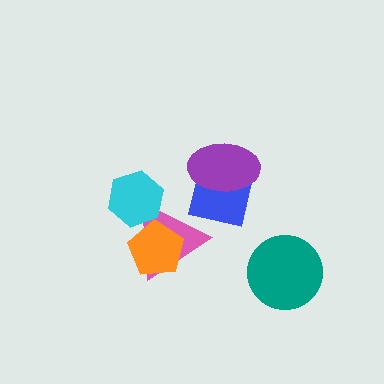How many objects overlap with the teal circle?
0 objects overlap with the teal circle.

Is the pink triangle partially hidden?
Yes, it is partially covered by another shape.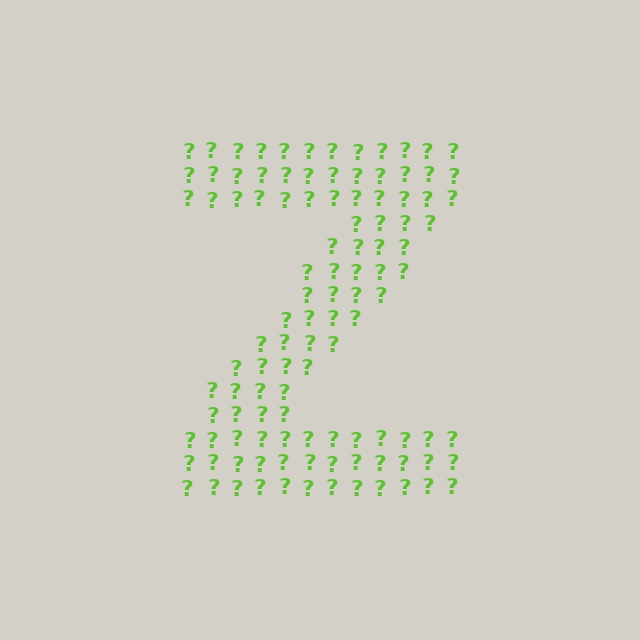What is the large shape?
The large shape is the letter Z.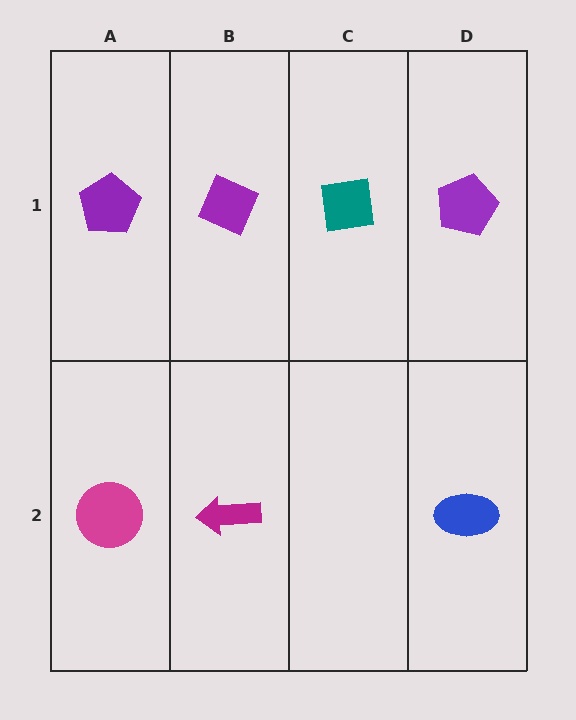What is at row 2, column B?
A magenta arrow.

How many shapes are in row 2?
3 shapes.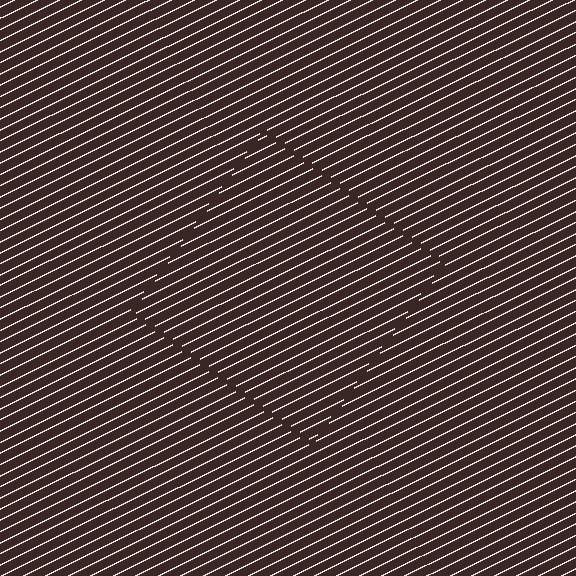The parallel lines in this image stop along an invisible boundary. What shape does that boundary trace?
An illusory square. The interior of the shape contains the same grating, shifted by half a period — the contour is defined by the phase discontinuity where line-ends from the inner and outer gratings abut.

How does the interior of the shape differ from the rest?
The interior of the shape contains the same grating, shifted by half a period — the contour is defined by the phase discontinuity where line-ends from the inner and outer gratings abut.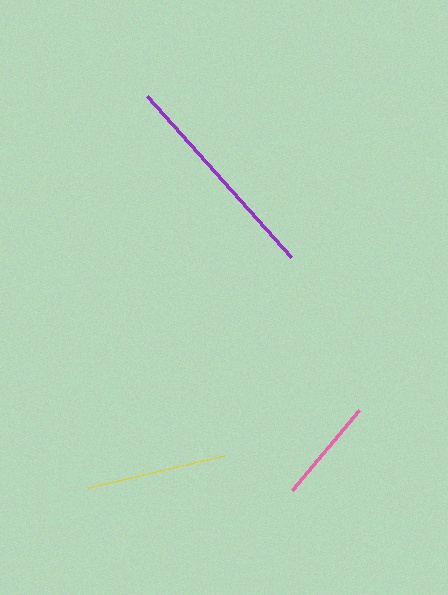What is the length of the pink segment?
The pink segment is approximately 104 pixels long.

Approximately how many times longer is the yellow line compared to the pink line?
The yellow line is approximately 1.3 times the length of the pink line.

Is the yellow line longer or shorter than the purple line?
The purple line is longer than the yellow line.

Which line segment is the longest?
The purple line is the longest at approximately 216 pixels.